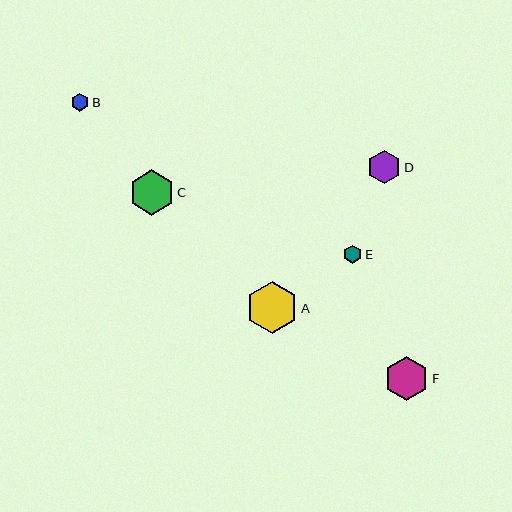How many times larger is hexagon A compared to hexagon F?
Hexagon A is approximately 1.2 times the size of hexagon F.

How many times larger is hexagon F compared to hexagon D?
Hexagon F is approximately 1.3 times the size of hexagon D.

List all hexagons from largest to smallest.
From largest to smallest: A, C, F, D, E, B.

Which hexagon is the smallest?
Hexagon B is the smallest with a size of approximately 18 pixels.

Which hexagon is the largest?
Hexagon A is the largest with a size of approximately 52 pixels.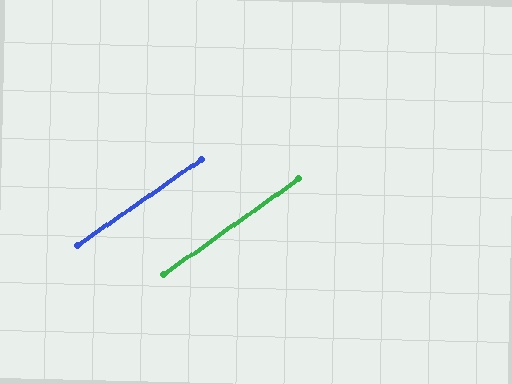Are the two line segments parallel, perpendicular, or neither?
Parallel — their directions differ by only 1.0°.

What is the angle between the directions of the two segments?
Approximately 1 degree.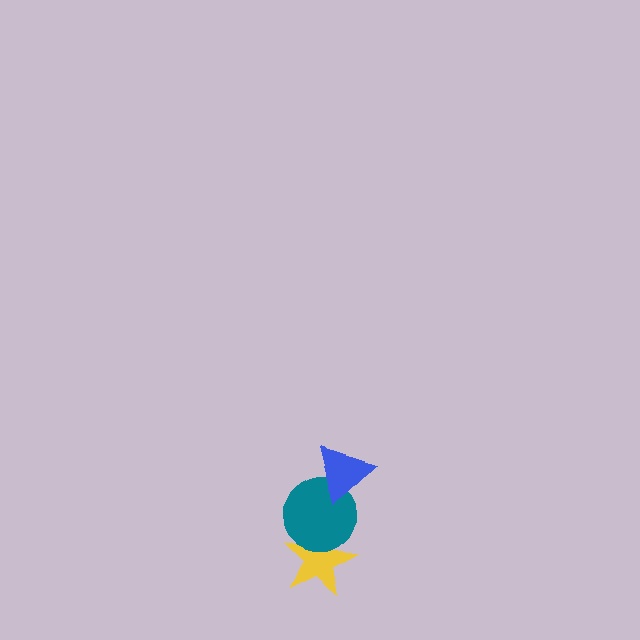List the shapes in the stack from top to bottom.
From top to bottom: the blue triangle, the teal circle, the yellow star.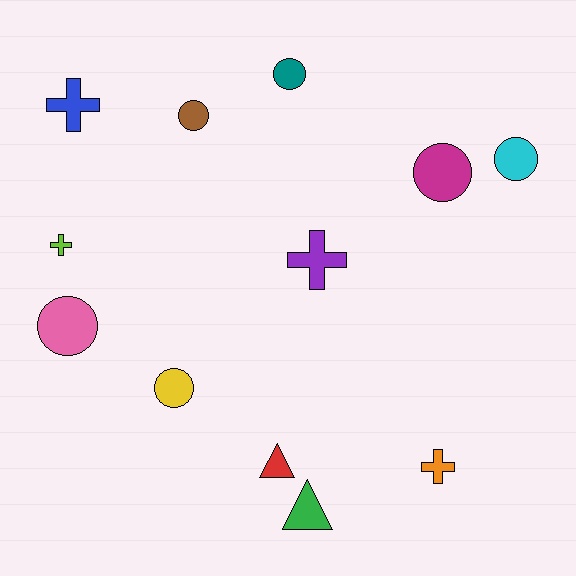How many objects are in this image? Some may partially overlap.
There are 12 objects.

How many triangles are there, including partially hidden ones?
There are 2 triangles.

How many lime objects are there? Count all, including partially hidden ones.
There is 1 lime object.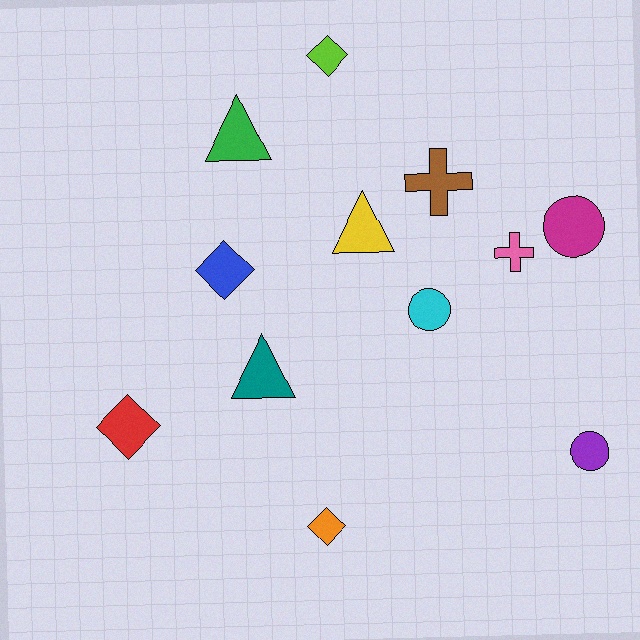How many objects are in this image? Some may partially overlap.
There are 12 objects.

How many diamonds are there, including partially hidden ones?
There are 4 diamonds.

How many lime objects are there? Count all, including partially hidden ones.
There is 1 lime object.